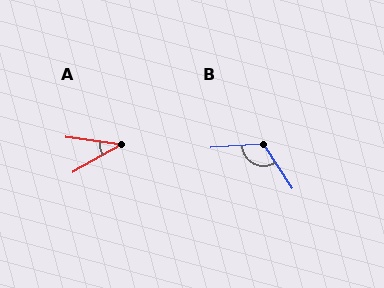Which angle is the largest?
B, at approximately 120 degrees.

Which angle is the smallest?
A, at approximately 37 degrees.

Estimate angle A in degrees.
Approximately 37 degrees.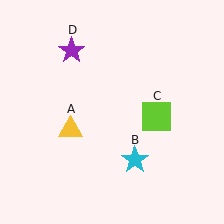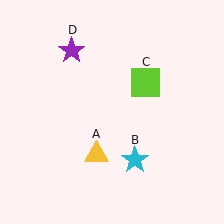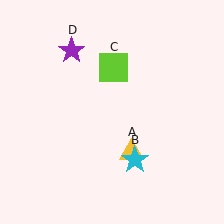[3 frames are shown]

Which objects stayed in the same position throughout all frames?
Cyan star (object B) and purple star (object D) remained stationary.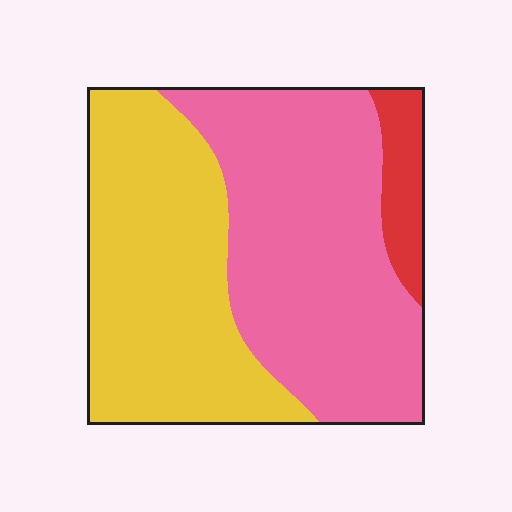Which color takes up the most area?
Pink, at roughly 50%.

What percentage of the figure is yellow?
Yellow covers 43% of the figure.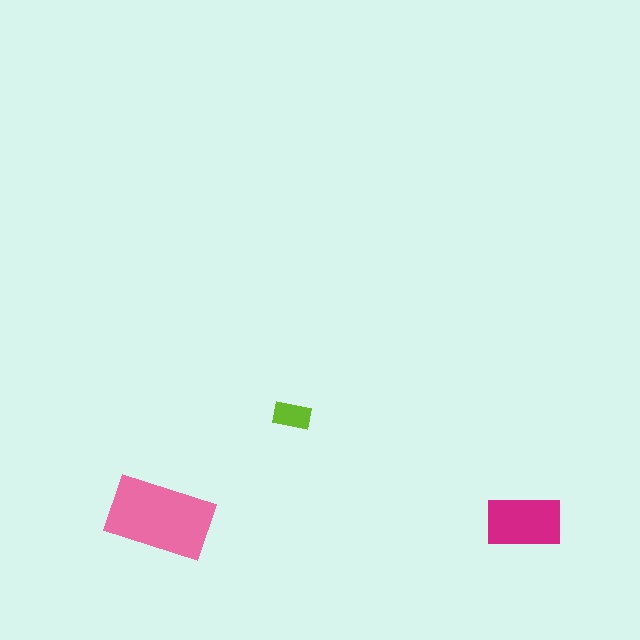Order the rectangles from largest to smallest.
the pink one, the magenta one, the lime one.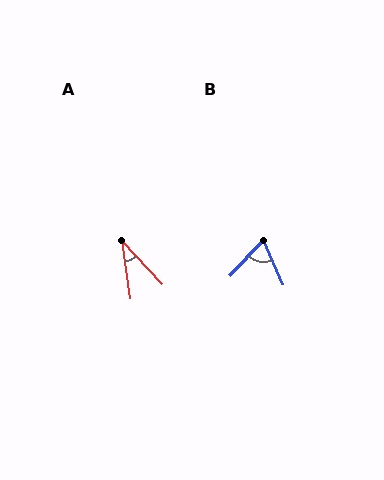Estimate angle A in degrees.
Approximately 35 degrees.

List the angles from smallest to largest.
A (35°), B (68°).